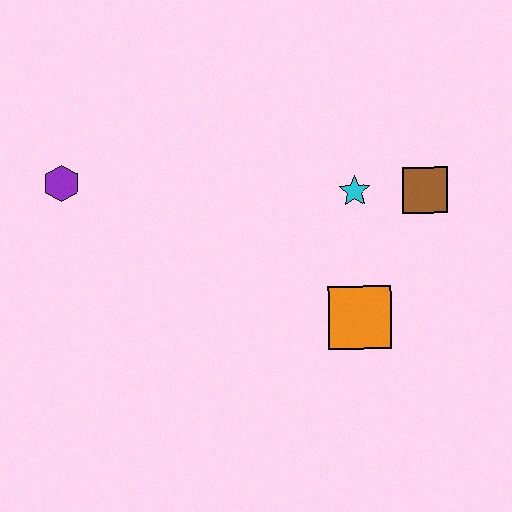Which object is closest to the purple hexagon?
The cyan star is closest to the purple hexagon.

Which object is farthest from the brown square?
The purple hexagon is farthest from the brown square.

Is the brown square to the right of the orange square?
Yes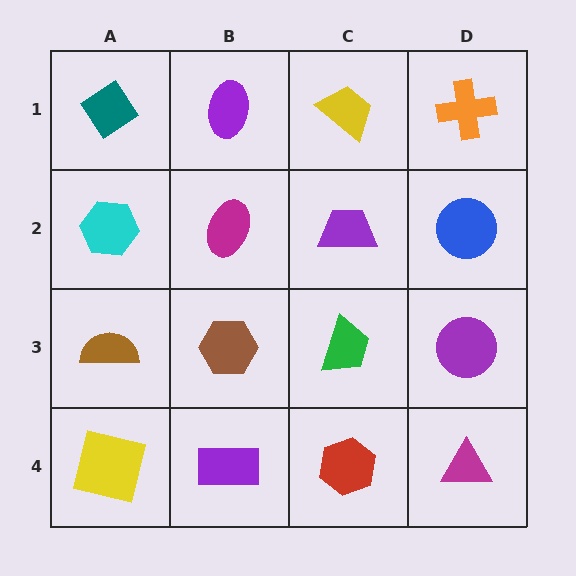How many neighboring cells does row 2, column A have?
3.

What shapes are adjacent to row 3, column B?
A magenta ellipse (row 2, column B), a purple rectangle (row 4, column B), a brown semicircle (row 3, column A), a green trapezoid (row 3, column C).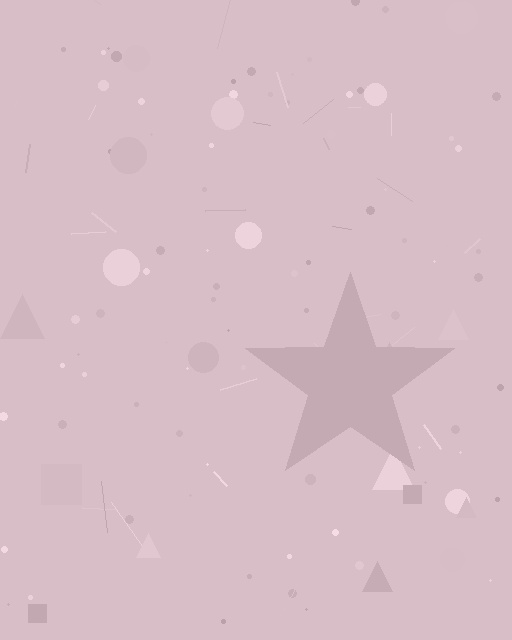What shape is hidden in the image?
A star is hidden in the image.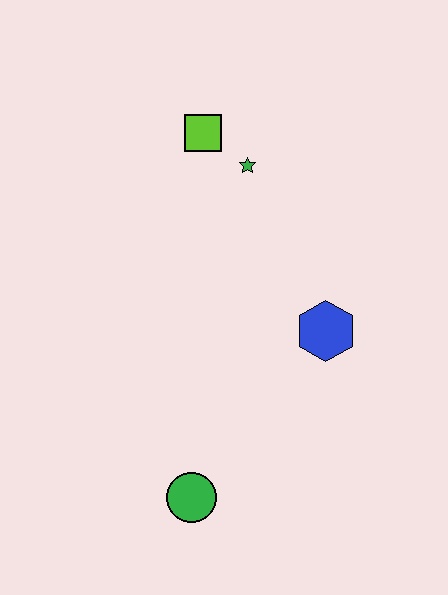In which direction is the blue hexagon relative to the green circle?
The blue hexagon is above the green circle.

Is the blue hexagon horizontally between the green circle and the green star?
No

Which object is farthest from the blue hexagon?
The lime square is farthest from the blue hexagon.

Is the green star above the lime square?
No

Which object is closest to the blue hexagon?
The green star is closest to the blue hexagon.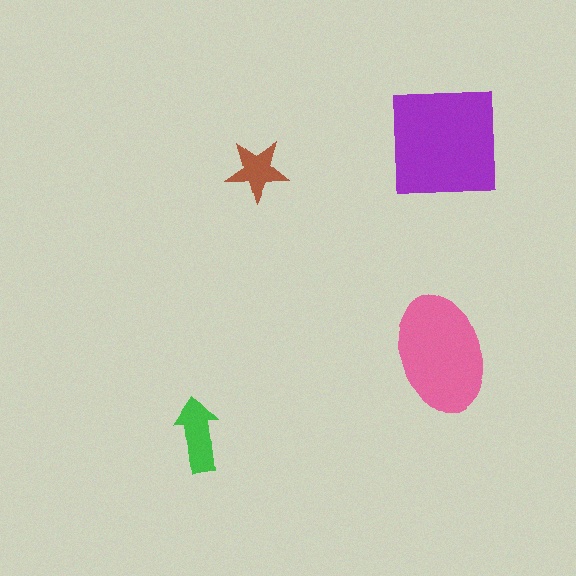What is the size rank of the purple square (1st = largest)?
1st.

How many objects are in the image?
There are 4 objects in the image.